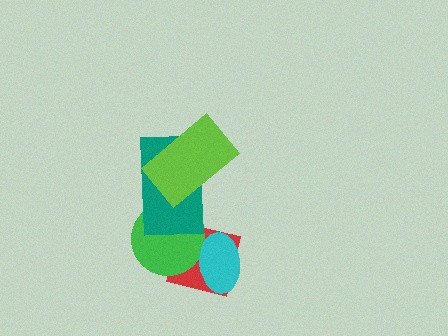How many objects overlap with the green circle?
3 objects overlap with the green circle.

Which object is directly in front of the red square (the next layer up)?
The green circle is directly in front of the red square.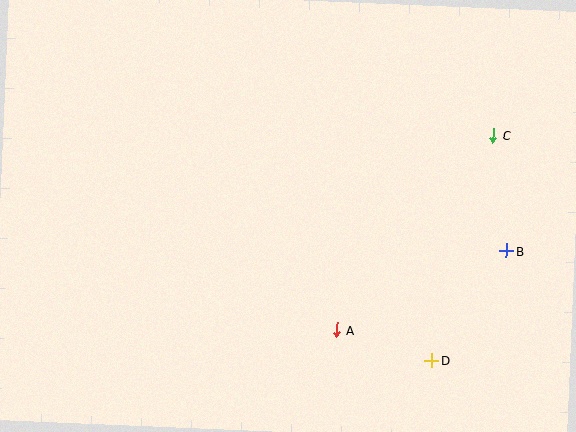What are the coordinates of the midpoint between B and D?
The midpoint between B and D is at (469, 306).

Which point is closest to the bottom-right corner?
Point D is closest to the bottom-right corner.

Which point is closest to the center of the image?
Point A at (337, 330) is closest to the center.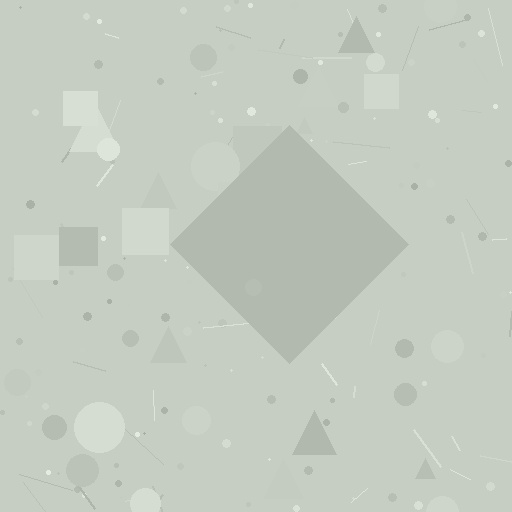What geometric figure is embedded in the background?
A diamond is embedded in the background.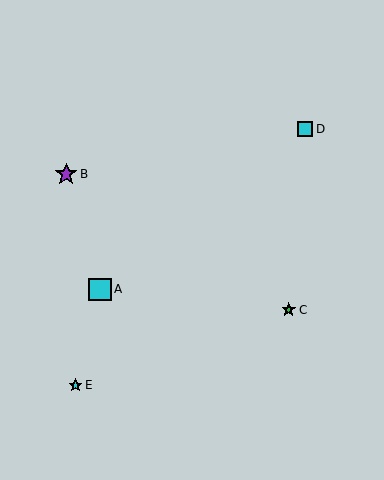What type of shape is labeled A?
Shape A is a cyan square.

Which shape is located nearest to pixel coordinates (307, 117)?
The cyan square (labeled D) at (305, 129) is nearest to that location.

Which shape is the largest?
The cyan square (labeled A) is the largest.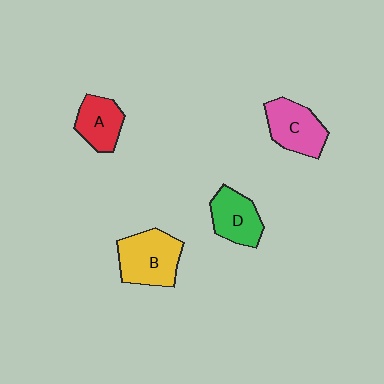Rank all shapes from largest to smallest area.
From largest to smallest: B (yellow), C (pink), D (green), A (red).